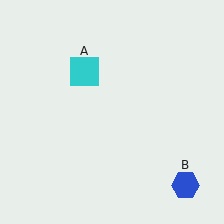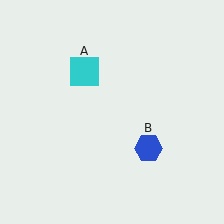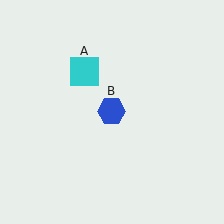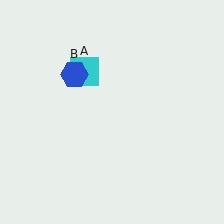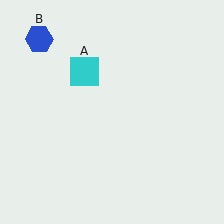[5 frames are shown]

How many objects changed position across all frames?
1 object changed position: blue hexagon (object B).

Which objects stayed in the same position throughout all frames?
Cyan square (object A) remained stationary.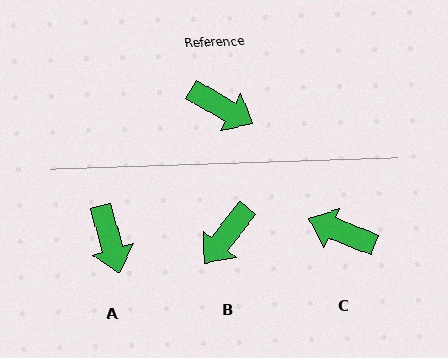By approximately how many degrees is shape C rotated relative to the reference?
Approximately 172 degrees clockwise.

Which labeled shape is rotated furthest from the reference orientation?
C, about 172 degrees away.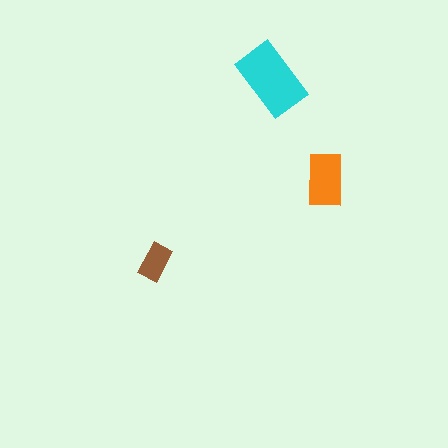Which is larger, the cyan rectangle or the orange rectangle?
The cyan one.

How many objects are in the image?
There are 3 objects in the image.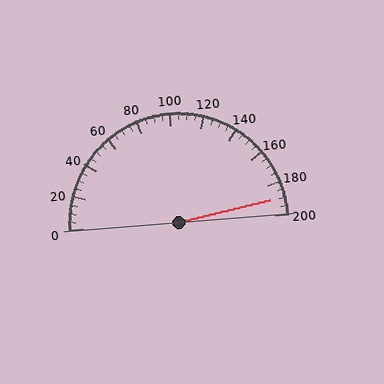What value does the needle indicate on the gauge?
The needle indicates approximately 190.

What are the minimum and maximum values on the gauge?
The gauge ranges from 0 to 200.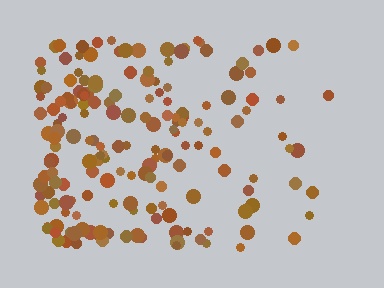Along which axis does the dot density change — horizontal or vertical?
Horizontal.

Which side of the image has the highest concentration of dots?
The left.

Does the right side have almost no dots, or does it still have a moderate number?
Still a moderate number, just noticeably fewer than the left.